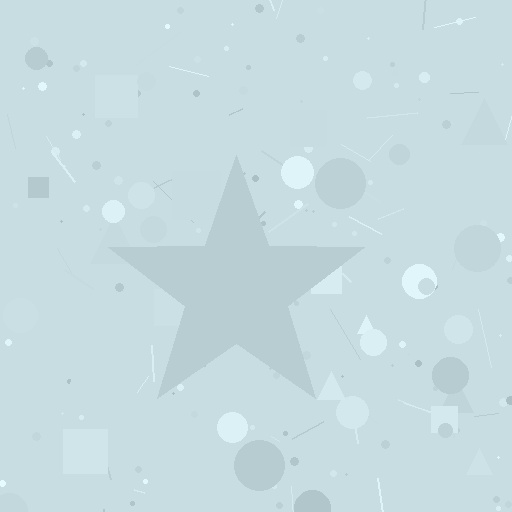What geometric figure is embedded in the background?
A star is embedded in the background.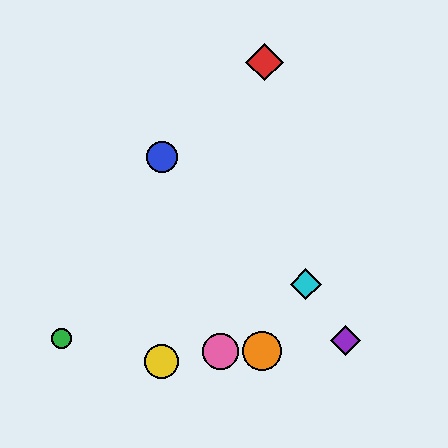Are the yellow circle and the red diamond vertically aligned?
No, the yellow circle is at x≈162 and the red diamond is at x≈265.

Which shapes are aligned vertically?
The blue circle, the yellow circle are aligned vertically.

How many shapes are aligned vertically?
2 shapes (the blue circle, the yellow circle) are aligned vertically.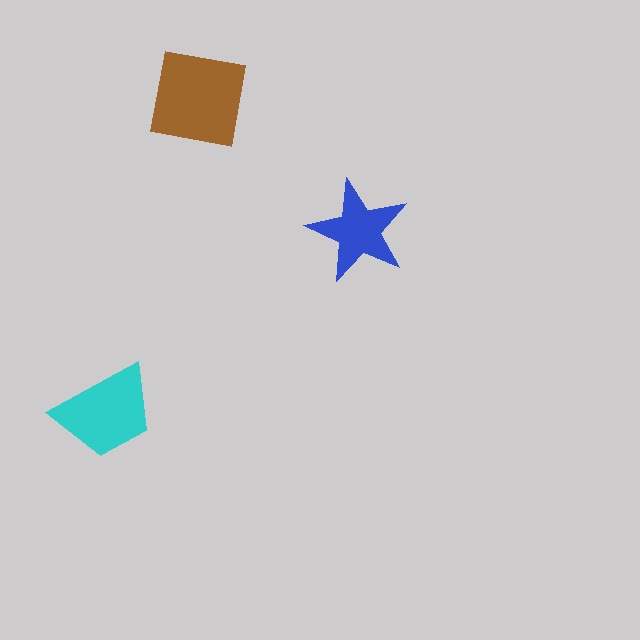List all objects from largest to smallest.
The brown square, the cyan trapezoid, the blue star.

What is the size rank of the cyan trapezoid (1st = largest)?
2nd.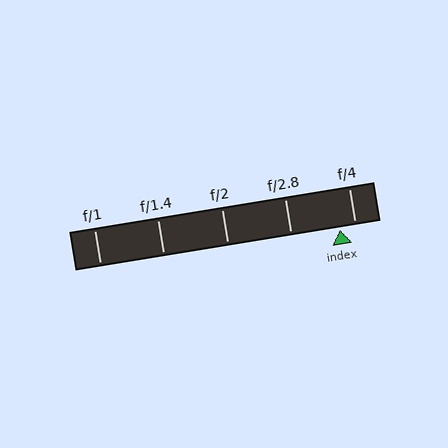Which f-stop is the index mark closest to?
The index mark is closest to f/4.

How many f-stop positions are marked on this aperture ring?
There are 5 f-stop positions marked.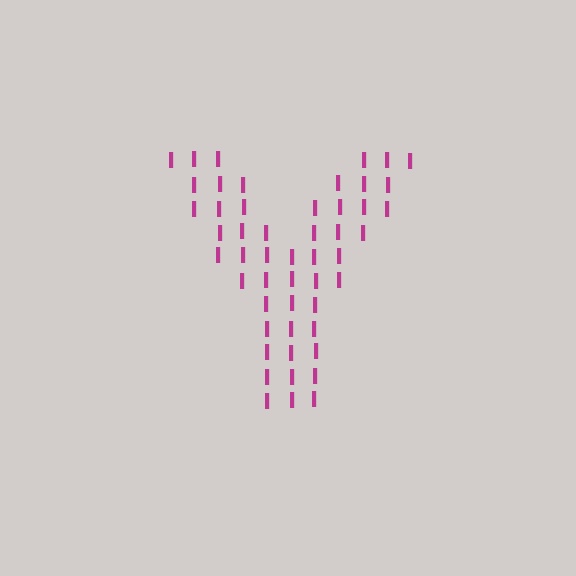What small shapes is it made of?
It is made of small letter I's.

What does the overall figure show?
The overall figure shows the letter Y.